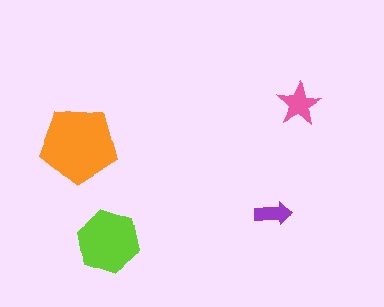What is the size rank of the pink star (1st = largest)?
3rd.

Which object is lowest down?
The lime hexagon is bottommost.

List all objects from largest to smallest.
The orange pentagon, the lime hexagon, the pink star, the purple arrow.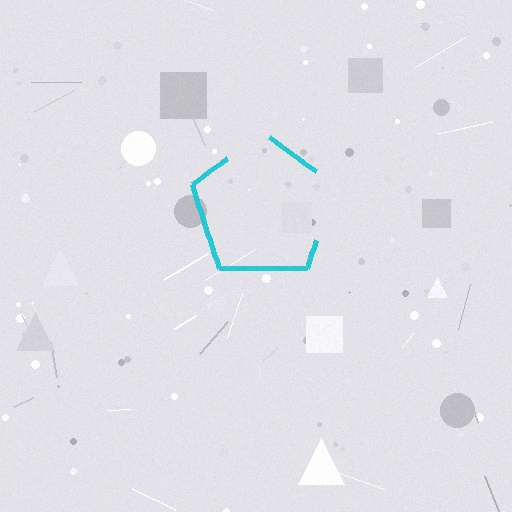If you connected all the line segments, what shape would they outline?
They would outline a pentagon.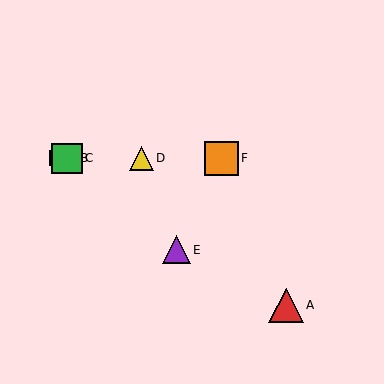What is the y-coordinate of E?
Object E is at y≈250.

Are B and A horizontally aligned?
No, B is at y≈158 and A is at y≈305.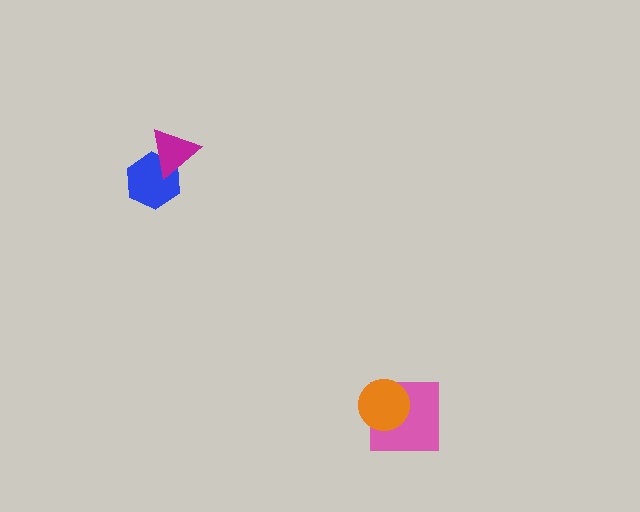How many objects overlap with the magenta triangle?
1 object overlaps with the magenta triangle.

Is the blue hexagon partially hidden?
Yes, it is partially covered by another shape.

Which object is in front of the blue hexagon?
The magenta triangle is in front of the blue hexagon.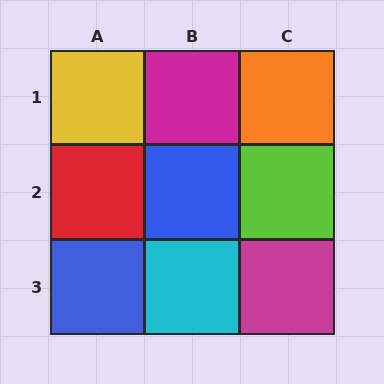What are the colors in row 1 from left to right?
Yellow, magenta, orange.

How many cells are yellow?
1 cell is yellow.